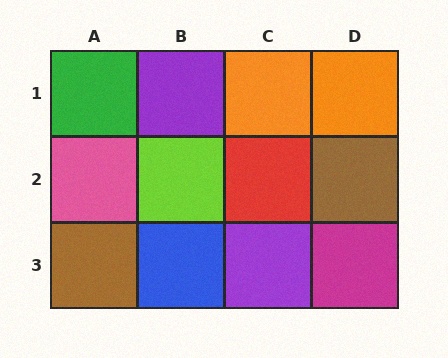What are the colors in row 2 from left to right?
Pink, lime, red, brown.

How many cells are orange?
2 cells are orange.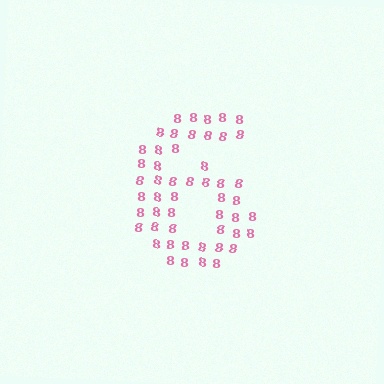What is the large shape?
The large shape is the digit 6.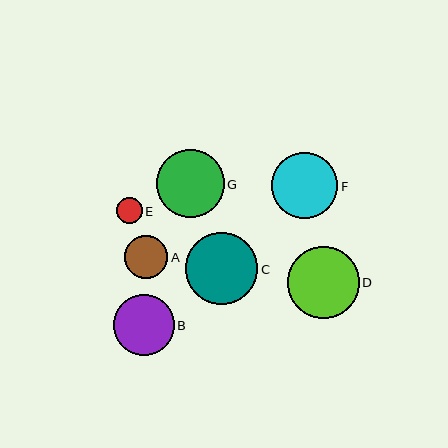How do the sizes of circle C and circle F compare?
Circle C and circle F are approximately the same size.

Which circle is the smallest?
Circle E is the smallest with a size of approximately 26 pixels.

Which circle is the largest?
Circle C is the largest with a size of approximately 72 pixels.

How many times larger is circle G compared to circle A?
Circle G is approximately 1.6 times the size of circle A.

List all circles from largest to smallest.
From largest to smallest: C, D, G, F, B, A, E.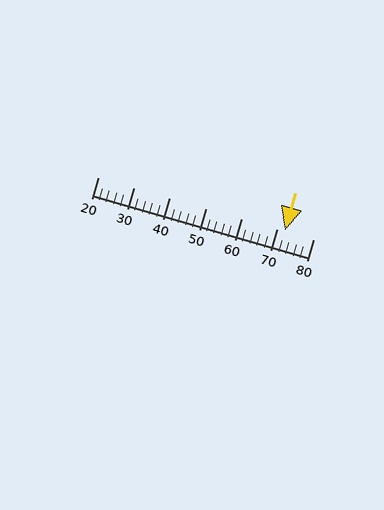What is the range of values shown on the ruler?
The ruler shows values from 20 to 80.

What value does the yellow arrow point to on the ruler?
The yellow arrow points to approximately 72.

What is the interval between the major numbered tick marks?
The major tick marks are spaced 10 units apart.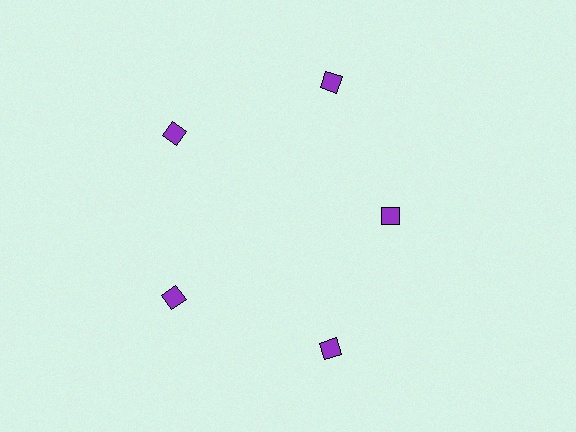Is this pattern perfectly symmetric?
No. The 5 purple diamonds are arranged in a ring, but one element near the 3 o'clock position is pulled inward toward the center, breaking the 5-fold rotational symmetry.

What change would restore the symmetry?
The symmetry would be restored by moving it outward, back onto the ring so that all 5 diamonds sit at equal angles and equal distance from the center.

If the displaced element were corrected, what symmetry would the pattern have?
It would have 5-fold rotational symmetry — the pattern would map onto itself every 72 degrees.